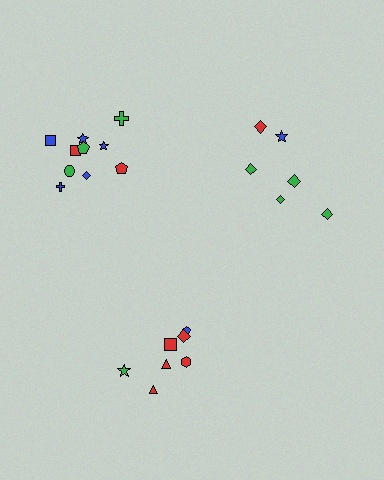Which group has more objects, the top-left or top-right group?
The top-left group.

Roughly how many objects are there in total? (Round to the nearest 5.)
Roughly 25 objects in total.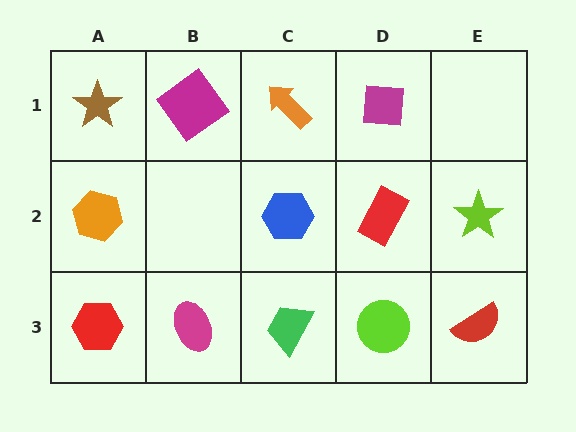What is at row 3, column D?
A lime circle.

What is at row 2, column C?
A blue hexagon.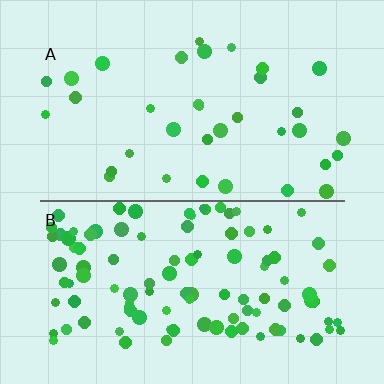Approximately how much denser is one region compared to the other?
Approximately 3.0× — region B over region A.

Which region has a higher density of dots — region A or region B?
B (the bottom).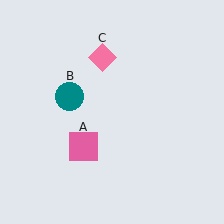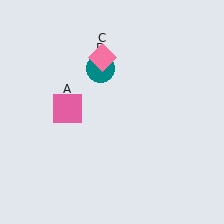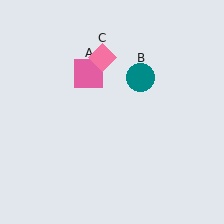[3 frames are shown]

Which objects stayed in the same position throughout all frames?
Pink diamond (object C) remained stationary.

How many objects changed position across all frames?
2 objects changed position: pink square (object A), teal circle (object B).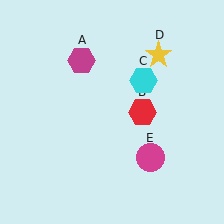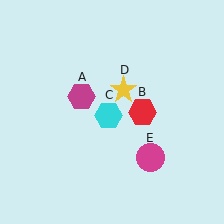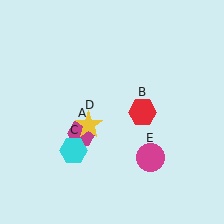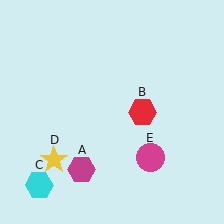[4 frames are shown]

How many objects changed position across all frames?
3 objects changed position: magenta hexagon (object A), cyan hexagon (object C), yellow star (object D).